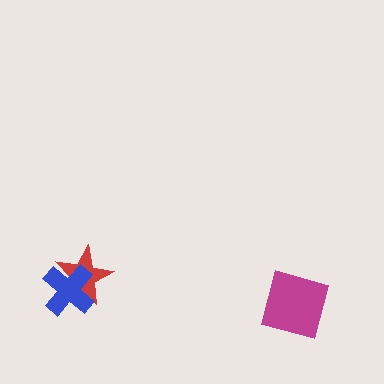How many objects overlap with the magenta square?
0 objects overlap with the magenta square.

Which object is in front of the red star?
The blue cross is in front of the red star.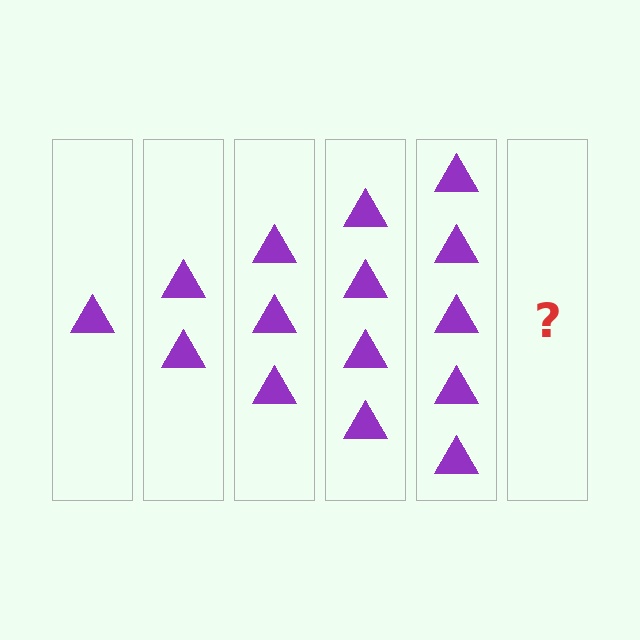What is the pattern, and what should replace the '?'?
The pattern is that each step adds one more triangle. The '?' should be 6 triangles.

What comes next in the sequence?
The next element should be 6 triangles.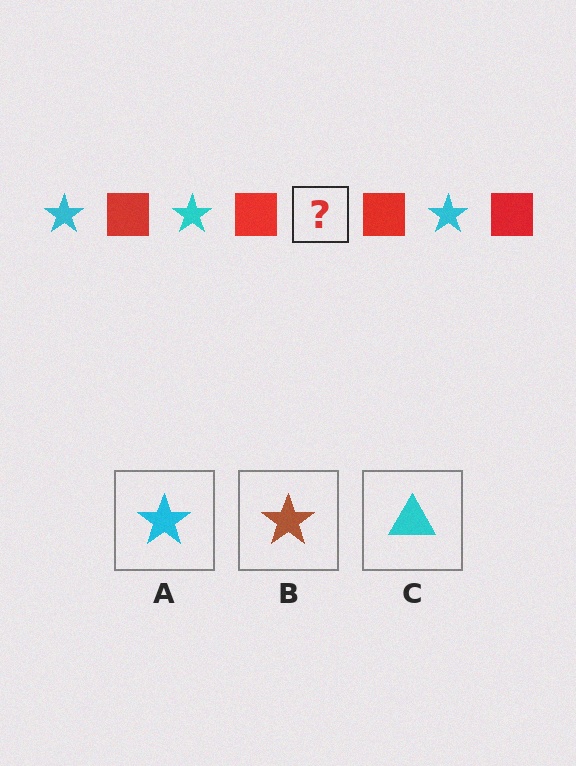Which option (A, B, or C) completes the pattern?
A.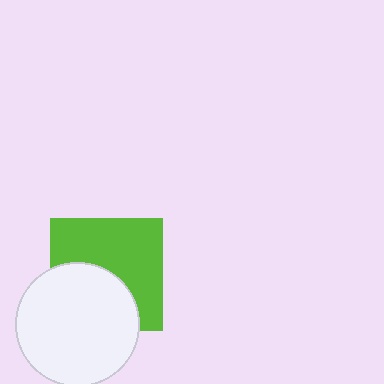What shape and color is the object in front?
The object in front is a white circle.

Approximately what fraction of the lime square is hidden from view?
Roughly 41% of the lime square is hidden behind the white circle.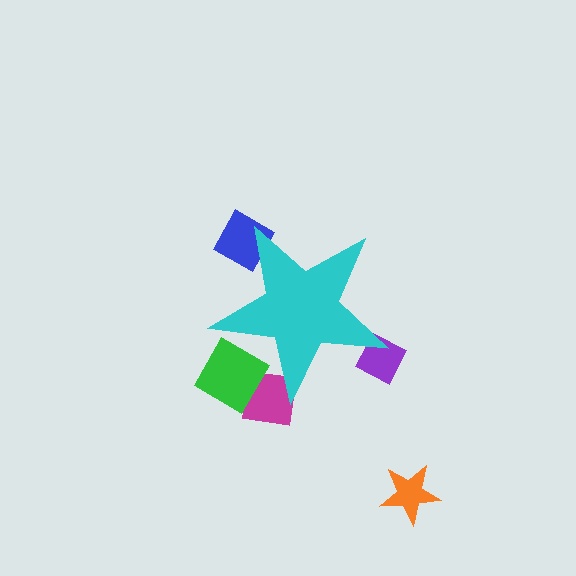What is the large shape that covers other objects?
A cyan star.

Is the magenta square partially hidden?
Yes, the magenta square is partially hidden behind the cyan star.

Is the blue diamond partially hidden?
Yes, the blue diamond is partially hidden behind the cyan star.